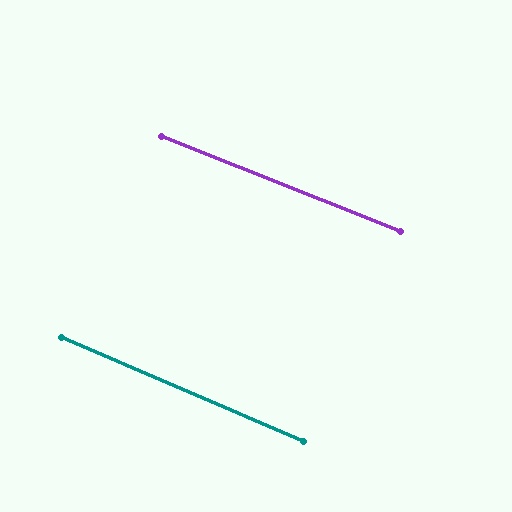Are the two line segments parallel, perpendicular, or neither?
Parallel — their directions differ by only 1.5°.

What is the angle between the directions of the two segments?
Approximately 1 degree.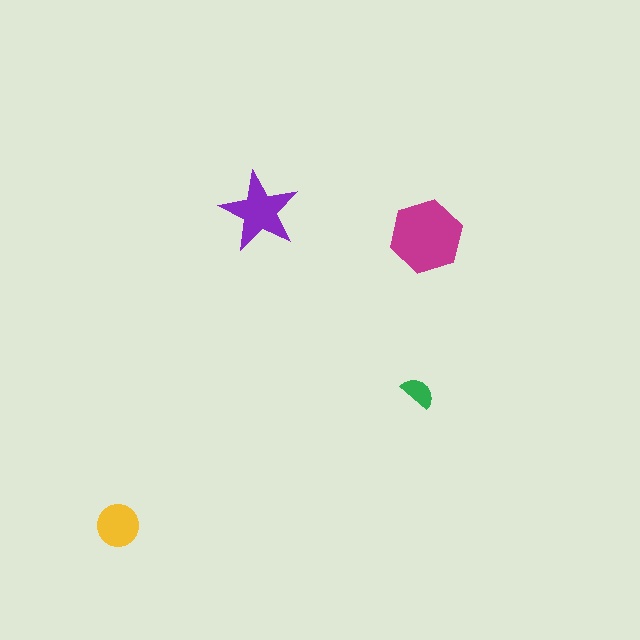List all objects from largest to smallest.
The magenta hexagon, the purple star, the yellow circle, the green semicircle.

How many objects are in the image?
There are 4 objects in the image.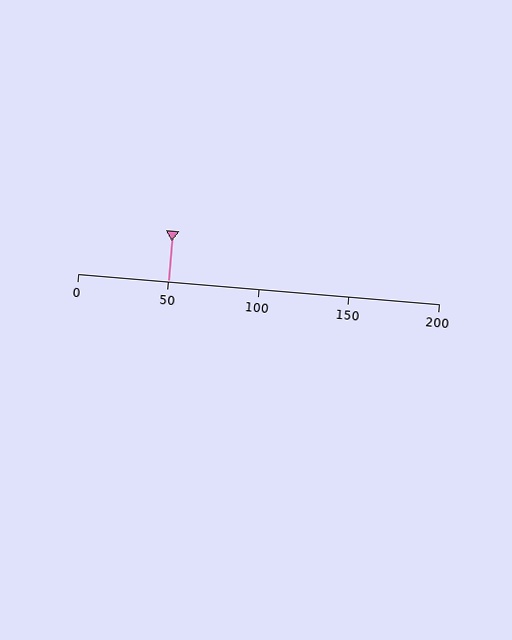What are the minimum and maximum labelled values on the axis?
The axis runs from 0 to 200.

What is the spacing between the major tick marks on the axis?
The major ticks are spaced 50 apart.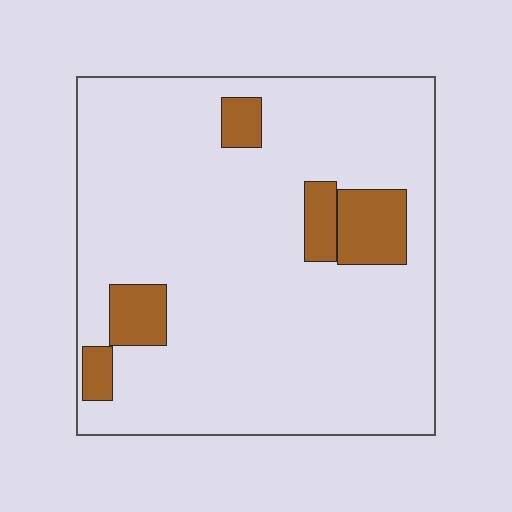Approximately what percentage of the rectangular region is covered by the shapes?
Approximately 10%.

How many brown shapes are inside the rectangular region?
5.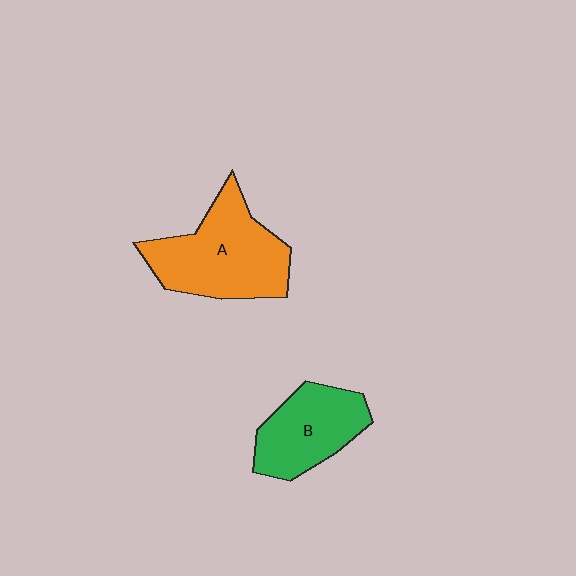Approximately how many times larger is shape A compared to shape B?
Approximately 1.4 times.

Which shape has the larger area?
Shape A (orange).